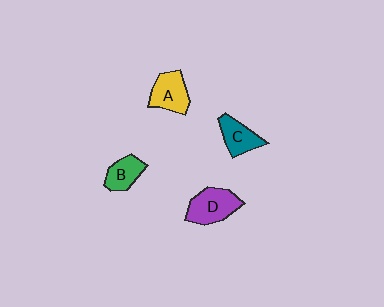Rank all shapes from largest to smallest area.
From largest to smallest: D (purple), A (yellow), C (teal), B (green).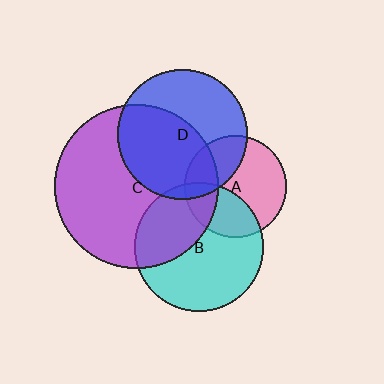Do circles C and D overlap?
Yes.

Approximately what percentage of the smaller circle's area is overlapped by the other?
Approximately 55%.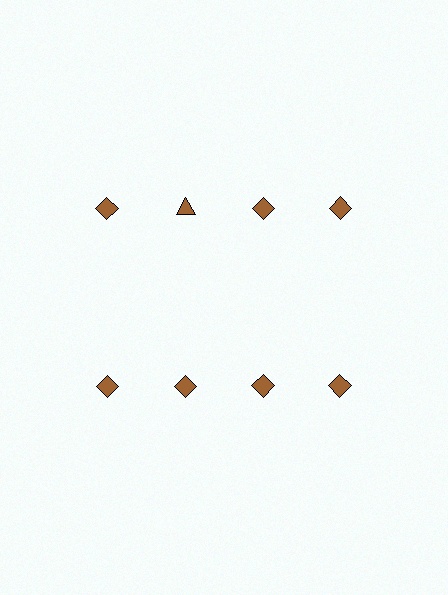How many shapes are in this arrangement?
There are 8 shapes arranged in a grid pattern.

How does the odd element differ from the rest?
It has a different shape: triangle instead of diamond.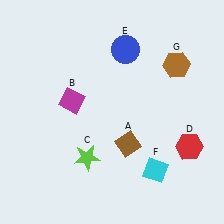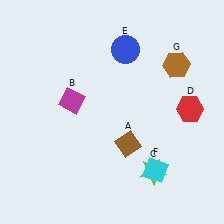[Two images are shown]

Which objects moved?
The objects that moved are: the lime star (C), the red hexagon (D).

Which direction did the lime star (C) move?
The lime star (C) moved right.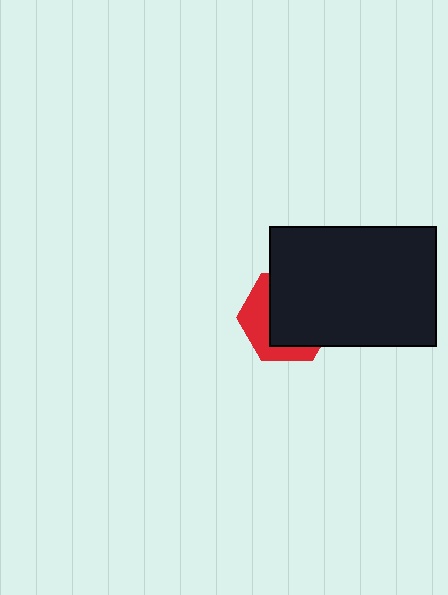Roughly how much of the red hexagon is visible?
A small part of it is visible (roughly 37%).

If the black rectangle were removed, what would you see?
You would see the complete red hexagon.